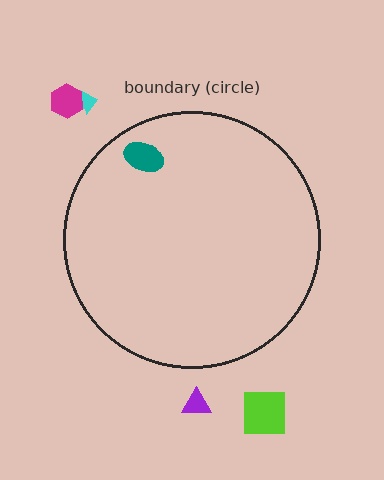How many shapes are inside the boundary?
1 inside, 4 outside.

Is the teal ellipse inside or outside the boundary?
Inside.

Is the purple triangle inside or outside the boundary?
Outside.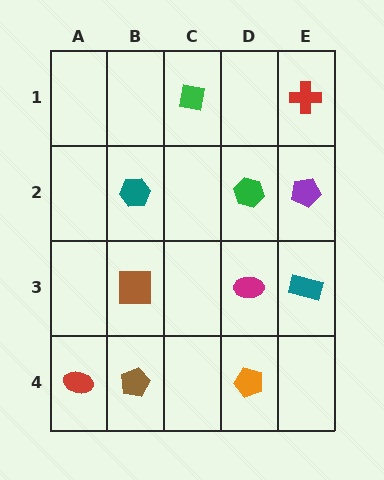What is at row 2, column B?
A teal hexagon.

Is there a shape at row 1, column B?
No, that cell is empty.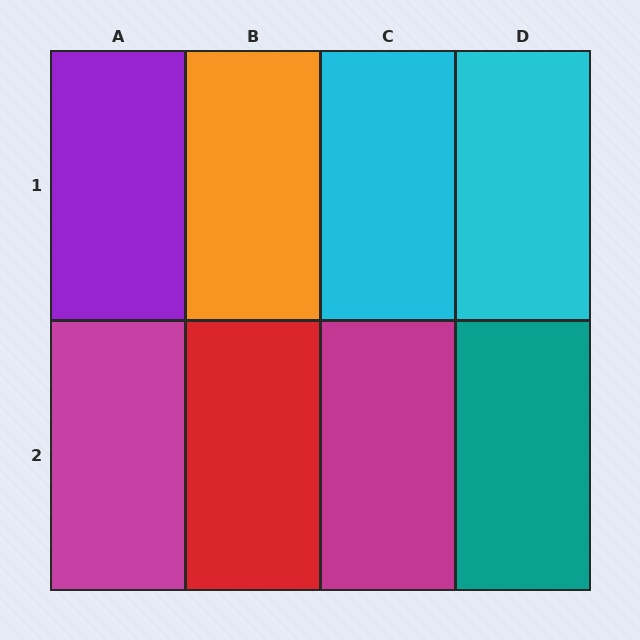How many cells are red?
1 cell is red.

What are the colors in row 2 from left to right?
Magenta, red, magenta, teal.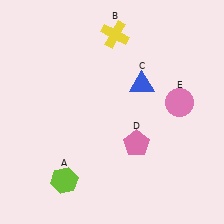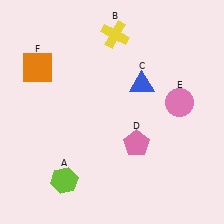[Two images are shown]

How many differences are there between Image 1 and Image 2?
There is 1 difference between the two images.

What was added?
An orange square (F) was added in Image 2.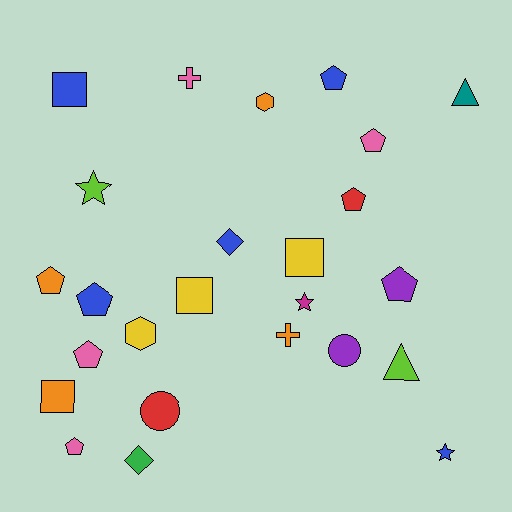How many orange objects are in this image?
There are 4 orange objects.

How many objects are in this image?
There are 25 objects.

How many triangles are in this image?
There are 2 triangles.